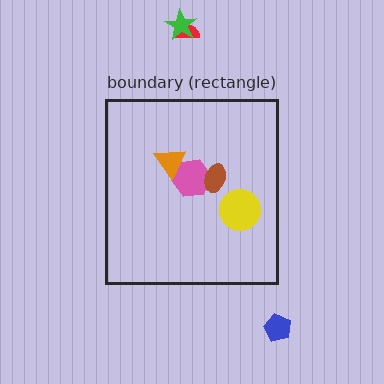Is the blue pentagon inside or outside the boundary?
Outside.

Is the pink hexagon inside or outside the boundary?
Inside.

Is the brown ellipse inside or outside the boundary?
Inside.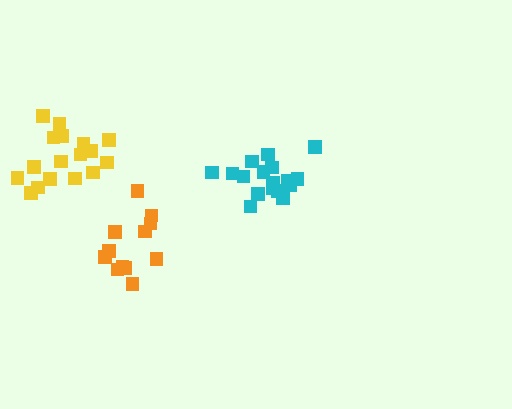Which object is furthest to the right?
The cyan cluster is rightmost.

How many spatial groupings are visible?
There are 3 spatial groupings.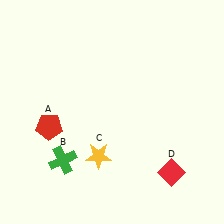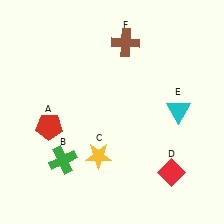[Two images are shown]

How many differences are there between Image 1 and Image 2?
There are 2 differences between the two images.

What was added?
A cyan triangle (E), a brown cross (F) were added in Image 2.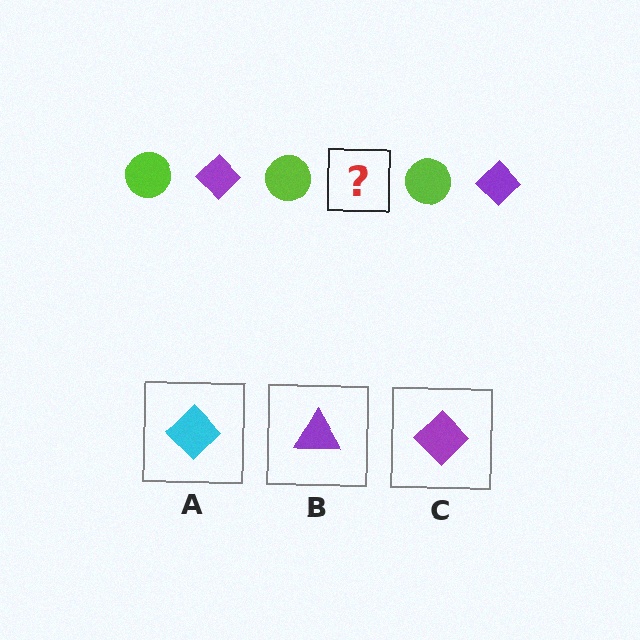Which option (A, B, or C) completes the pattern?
C.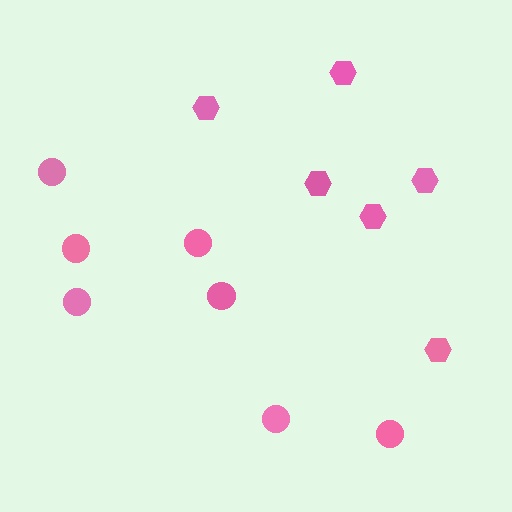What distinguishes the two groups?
There are 2 groups: one group of hexagons (6) and one group of circles (7).